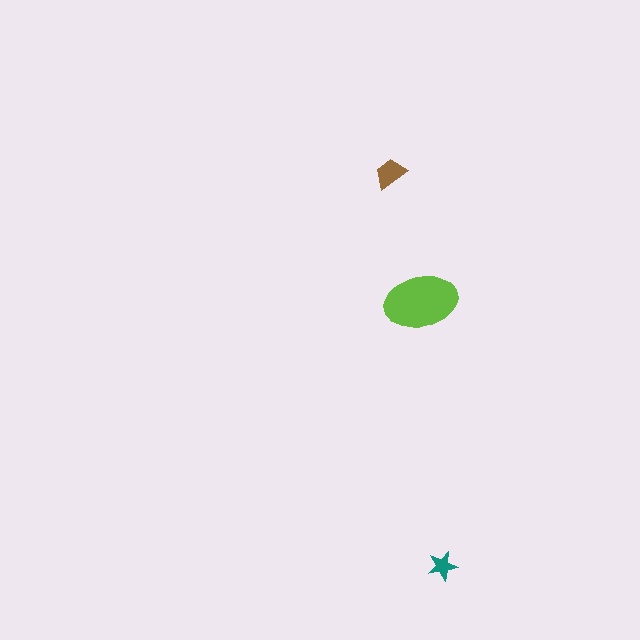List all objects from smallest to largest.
The teal star, the brown trapezoid, the lime ellipse.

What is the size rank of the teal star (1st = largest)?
3rd.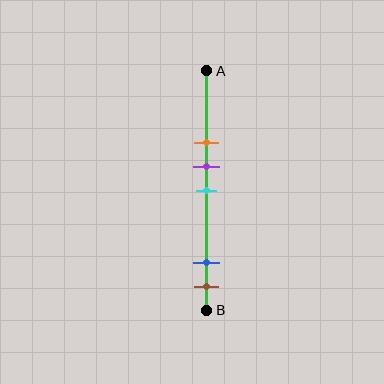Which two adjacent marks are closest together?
The purple and cyan marks are the closest adjacent pair.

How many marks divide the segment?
There are 5 marks dividing the segment.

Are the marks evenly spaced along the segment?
No, the marks are not evenly spaced.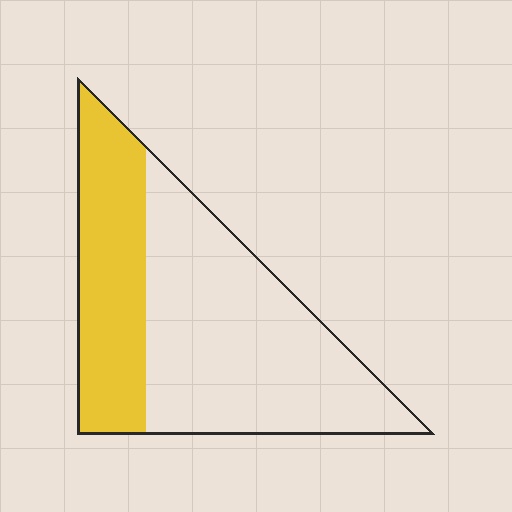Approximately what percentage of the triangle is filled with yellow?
Approximately 35%.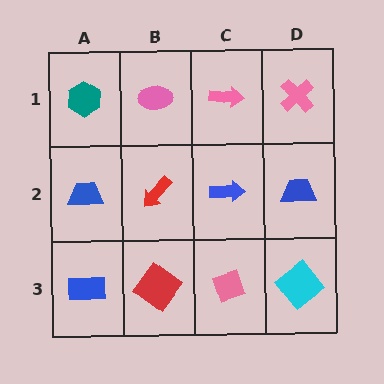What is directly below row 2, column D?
A cyan diamond.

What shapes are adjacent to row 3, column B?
A red arrow (row 2, column B), a blue rectangle (row 3, column A), a pink diamond (row 3, column C).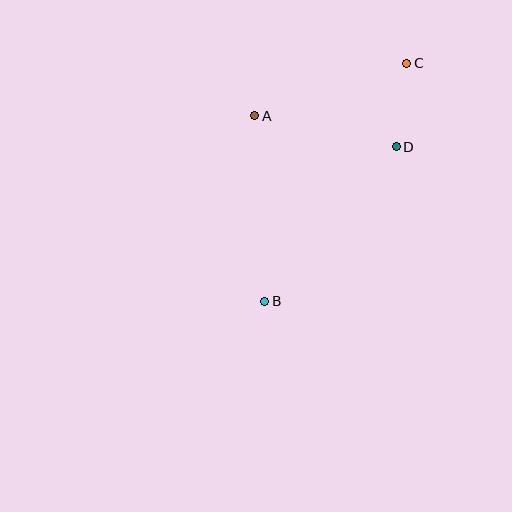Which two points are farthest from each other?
Points B and C are farthest from each other.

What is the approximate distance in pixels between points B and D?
The distance between B and D is approximately 203 pixels.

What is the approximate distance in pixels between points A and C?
The distance between A and C is approximately 161 pixels.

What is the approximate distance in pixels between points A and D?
The distance between A and D is approximately 145 pixels.